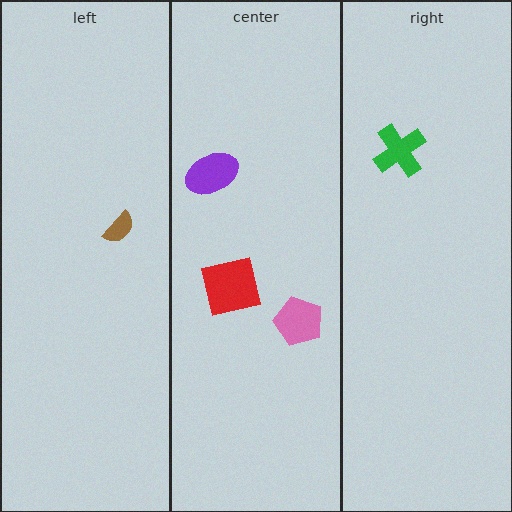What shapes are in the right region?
The green cross.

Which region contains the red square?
The center region.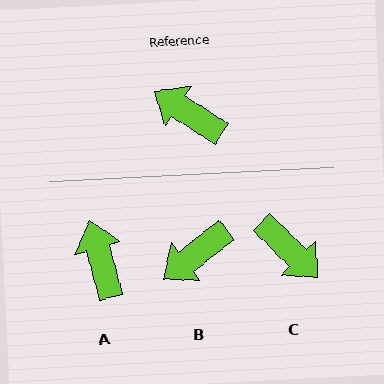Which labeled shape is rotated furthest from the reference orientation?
C, about 168 degrees away.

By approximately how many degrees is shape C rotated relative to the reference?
Approximately 168 degrees counter-clockwise.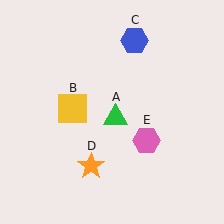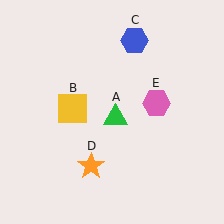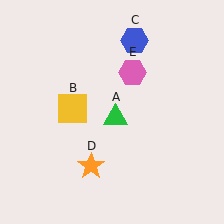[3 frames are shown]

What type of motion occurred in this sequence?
The pink hexagon (object E) rotated counterclockwise around the center of the scene.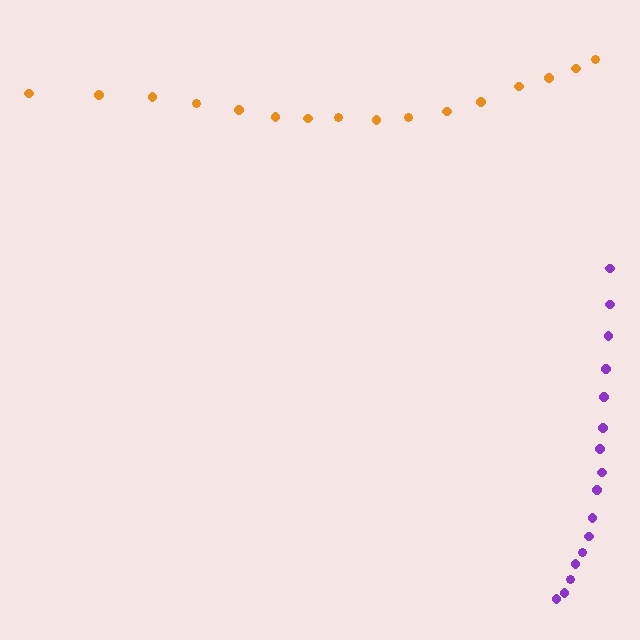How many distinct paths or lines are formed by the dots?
There are 2 distinct paths.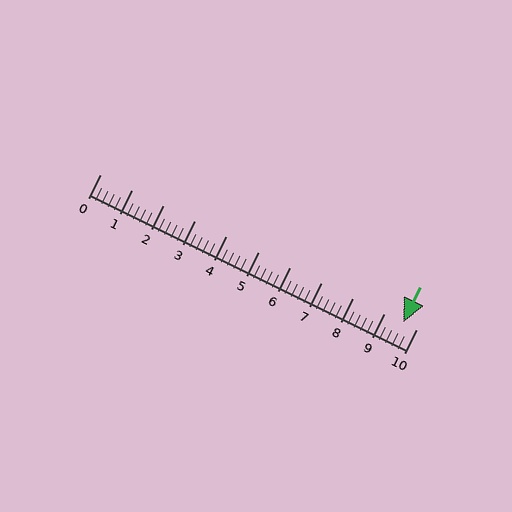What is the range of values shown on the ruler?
The ruler shows values from 0 to 10.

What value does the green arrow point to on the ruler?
The green arrow points to approximately 9.6.